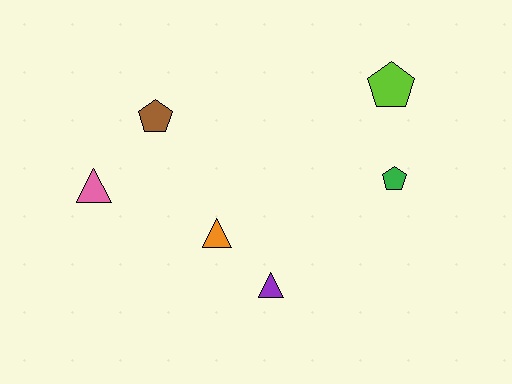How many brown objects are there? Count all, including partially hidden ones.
There is 1 brown object.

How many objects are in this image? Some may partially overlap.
There are 6 objects.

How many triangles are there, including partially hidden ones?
There are 3 triangles.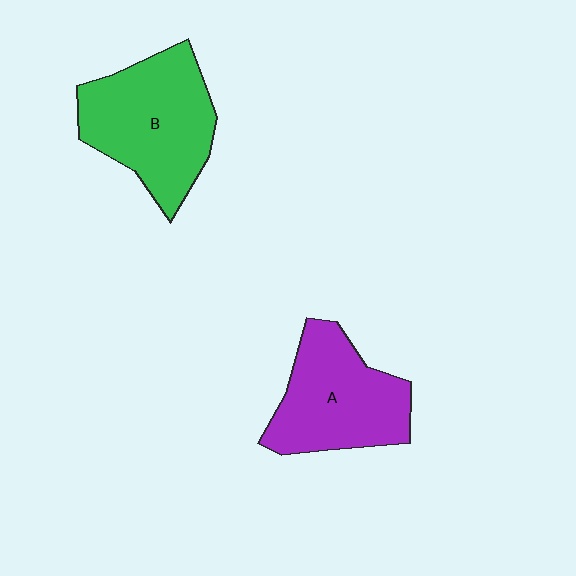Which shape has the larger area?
Shape B (green).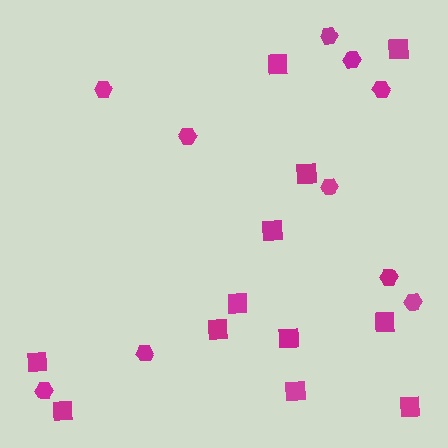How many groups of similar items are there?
There are 2 groups: one group of hexagons (10) and one group of squares (12).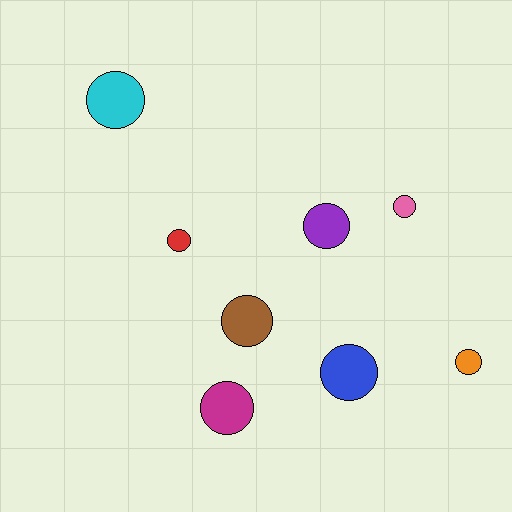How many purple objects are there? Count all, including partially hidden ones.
There is 1 purple object.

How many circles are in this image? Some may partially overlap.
There are 8 circles.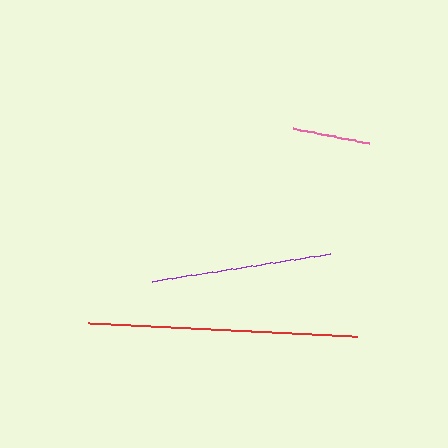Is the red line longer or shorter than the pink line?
The red line is longer than the pink line.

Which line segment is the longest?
The red line is the longest at approximately 270 pixels.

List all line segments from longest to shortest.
From longest to shortest: red, purple, pink.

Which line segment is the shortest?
The pink line is the shortest at approximately 78 pixels.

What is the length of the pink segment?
The pink segment is approximately 78 pixels long.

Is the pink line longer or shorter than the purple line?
The purple line is longer than the pink line.